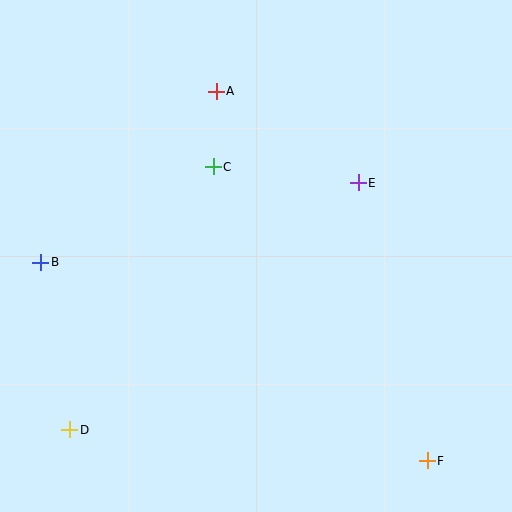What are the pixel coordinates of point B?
Point B is at (41, 262).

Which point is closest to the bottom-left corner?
Point D is closest to the bottom-left corner.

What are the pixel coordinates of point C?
Point C is at (213, 167).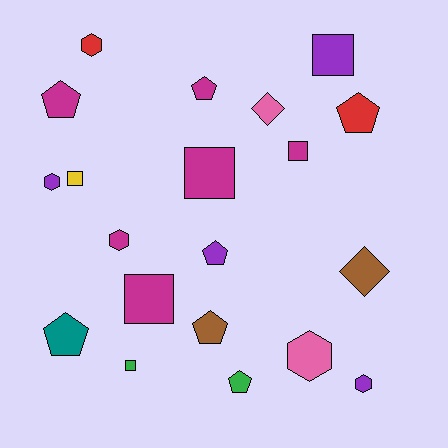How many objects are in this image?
There are 20 objects.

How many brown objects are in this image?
There are 2 brown objects.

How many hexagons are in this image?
There are 5 hexagons.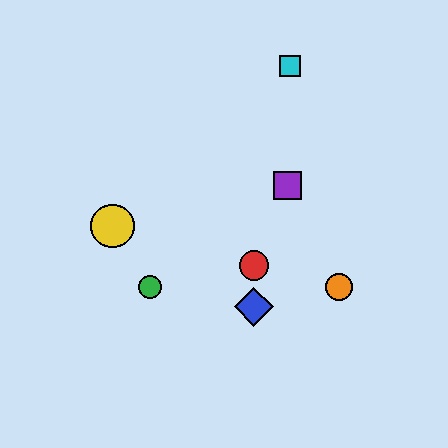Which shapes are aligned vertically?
The red circle, the blue diamond are aligned vertically.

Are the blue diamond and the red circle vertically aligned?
Yes, both are at x≈254.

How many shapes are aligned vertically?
2 shapes (the red circle, the blue diamond) are aligned vertically.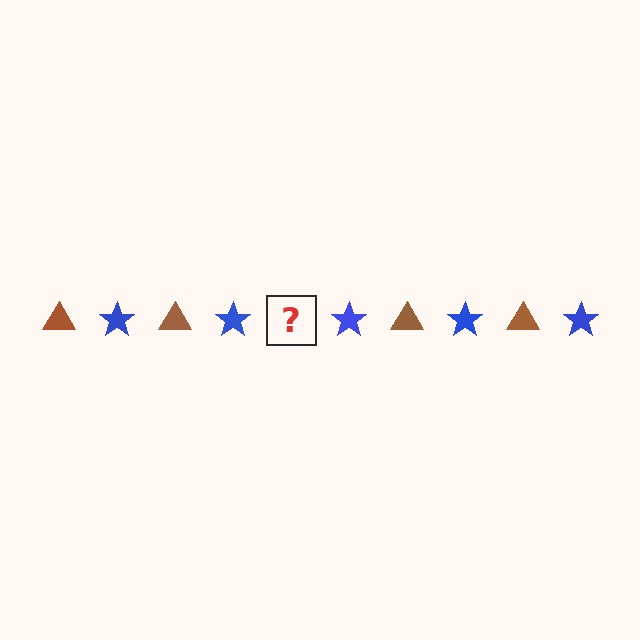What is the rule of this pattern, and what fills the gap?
The rule is that the pattern alternates between brown triangle and blue star. The gap should be filled with a brown triangle.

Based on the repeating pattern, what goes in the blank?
The blank should be a brown triangle.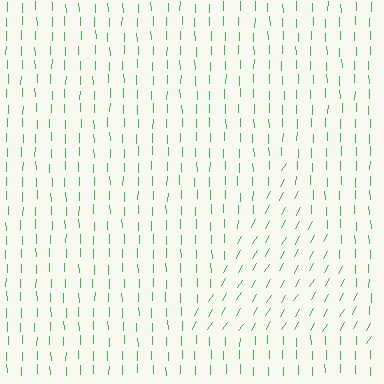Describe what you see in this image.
The image is filled with small green line segments. A triangle region in the image has lines oriented differently from the surrounding lines, creating a visible texture boundary.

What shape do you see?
I see a triangle.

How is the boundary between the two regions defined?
The boundary is defined purely by a change in line orientation (approximately 32 degrees difference). All lines are the same color and thickness.